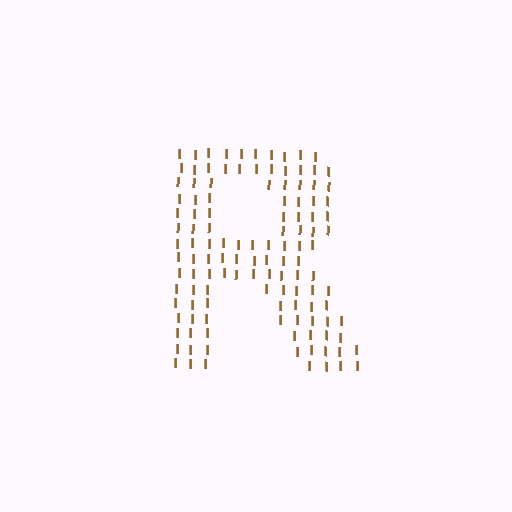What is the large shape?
The large shape is the letter R.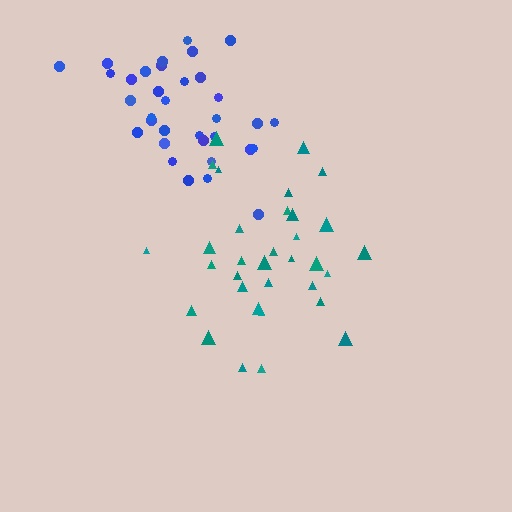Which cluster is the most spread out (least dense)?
Teal.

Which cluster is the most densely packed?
Blue.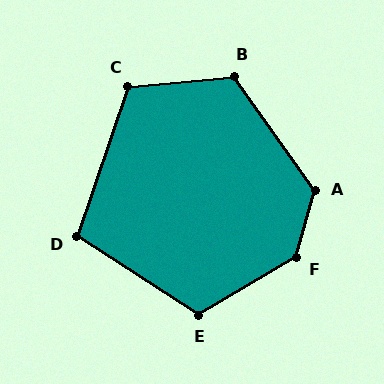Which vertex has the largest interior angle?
F, at approximately 136 degrees.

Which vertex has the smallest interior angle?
D, at approximately 104 degrees.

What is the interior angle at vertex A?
Approximately 129 degrees (obtuse).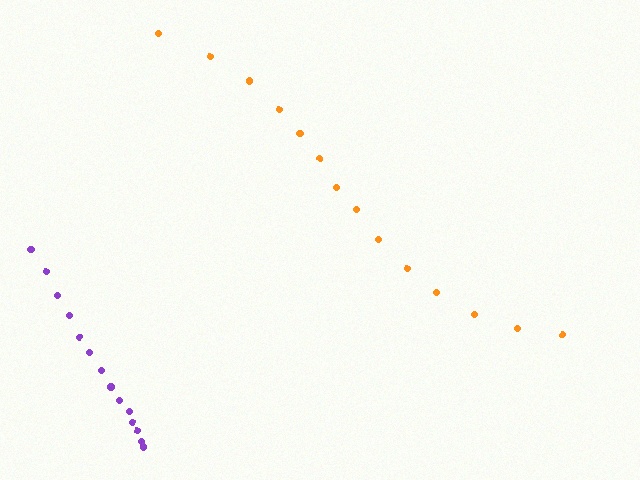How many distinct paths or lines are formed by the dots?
There are 2 distinct paths.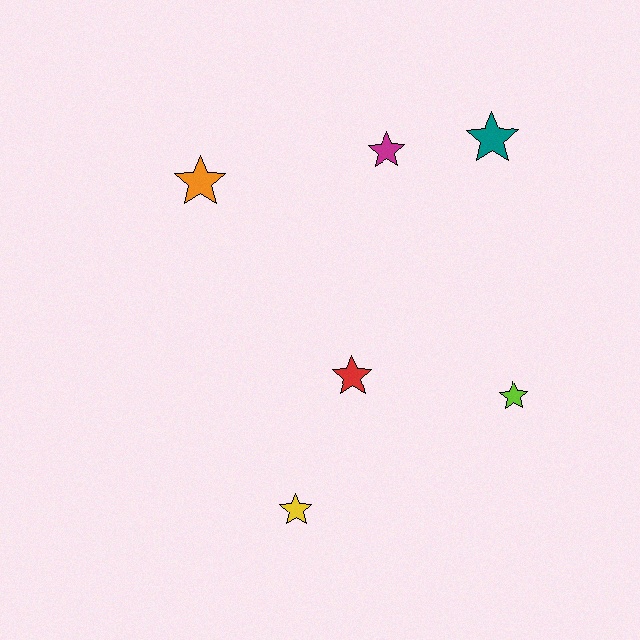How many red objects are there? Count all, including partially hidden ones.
There is 1 red object.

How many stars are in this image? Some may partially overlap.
There are 6 stars.